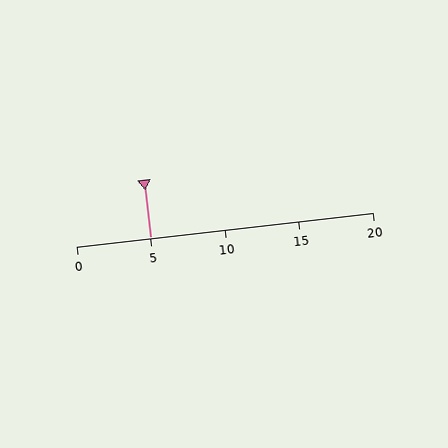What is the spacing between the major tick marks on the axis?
The major ticks are spaced 5 apart.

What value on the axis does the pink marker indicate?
The marker indicates approximately 5.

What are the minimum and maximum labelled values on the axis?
The axis runs from 0 to 20.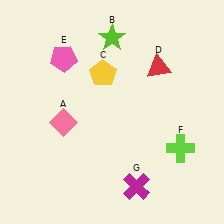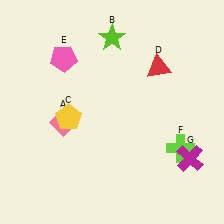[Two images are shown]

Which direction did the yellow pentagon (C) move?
The yellow pentagon (C) moved down.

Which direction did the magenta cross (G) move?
The magenta cross (G) moved right.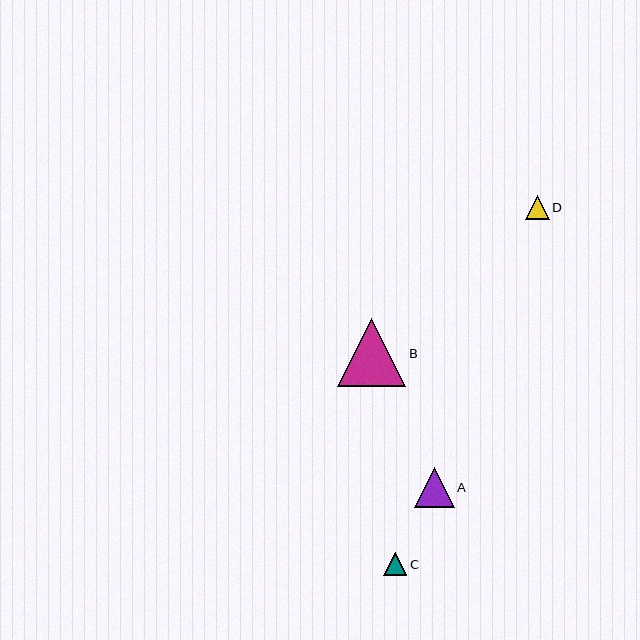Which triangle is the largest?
Triangle B is the largest with a size of approximately 68 pixels.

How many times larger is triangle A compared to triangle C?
Triangle A is approximately 1.8 times the size of triangle C.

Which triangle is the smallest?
Triangle C is the smallest with a size of approximately 23 pixels.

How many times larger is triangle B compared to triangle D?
Triangle B is approximately 2.8 times the size of triangle D.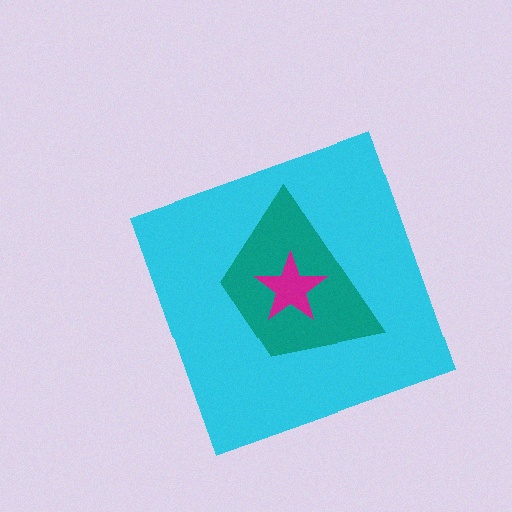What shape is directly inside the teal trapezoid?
The magenta star.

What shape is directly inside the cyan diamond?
The teal trapezoid.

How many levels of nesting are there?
3.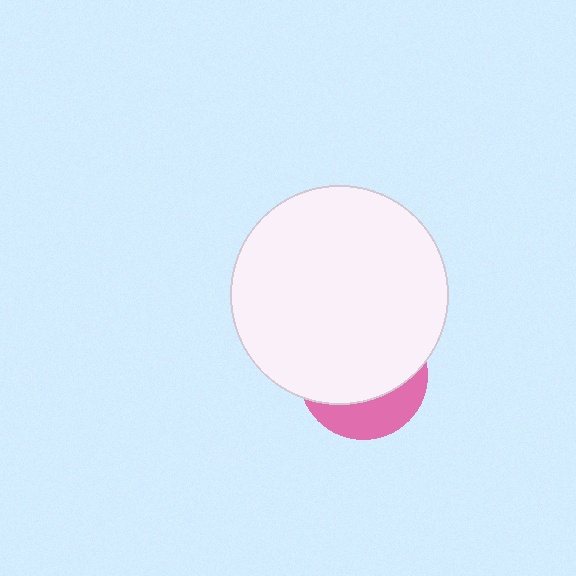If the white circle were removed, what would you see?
You would see the complete pink circle.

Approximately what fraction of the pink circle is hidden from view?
Roughly 69% of the pink circle is hidden behind the white circle.